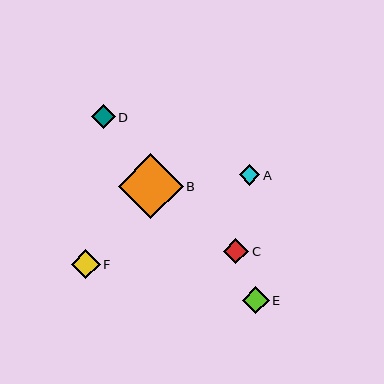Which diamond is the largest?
Diamond B is the largest with a size of approximately 65 pixels.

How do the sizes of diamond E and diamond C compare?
Diamond E and diamond C are approximately the same size.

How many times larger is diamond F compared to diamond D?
Diamond F is approximately 1.2 times the size of diamond D.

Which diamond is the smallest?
Diamond A is the smallest with a size of approximately 21 pixels.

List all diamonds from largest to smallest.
From largest to smallest: B, F, E, C, D, A.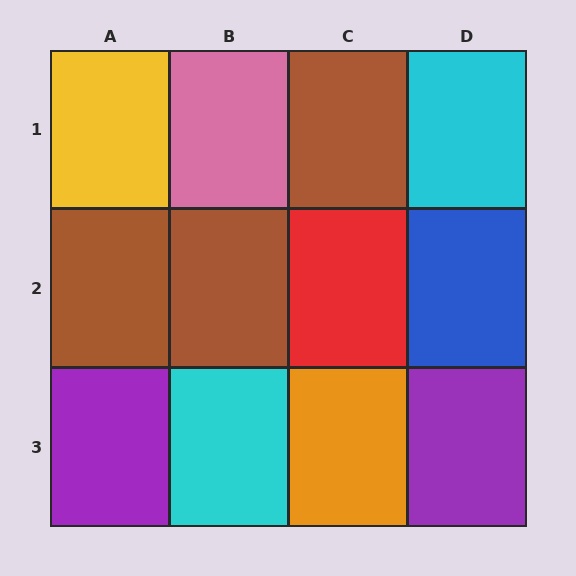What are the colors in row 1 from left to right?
Yellow, pink, brown, cyan.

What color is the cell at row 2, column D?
Blue.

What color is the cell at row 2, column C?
Red.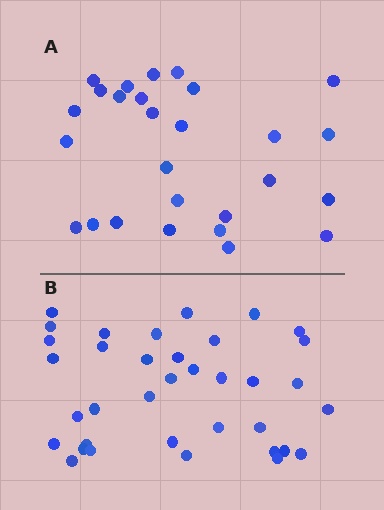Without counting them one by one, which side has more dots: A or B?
Region B (the bottom region) has more dots.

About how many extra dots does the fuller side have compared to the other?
Region B has roughly 8 or so more dots than region A.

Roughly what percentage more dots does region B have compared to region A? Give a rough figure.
About 35% more.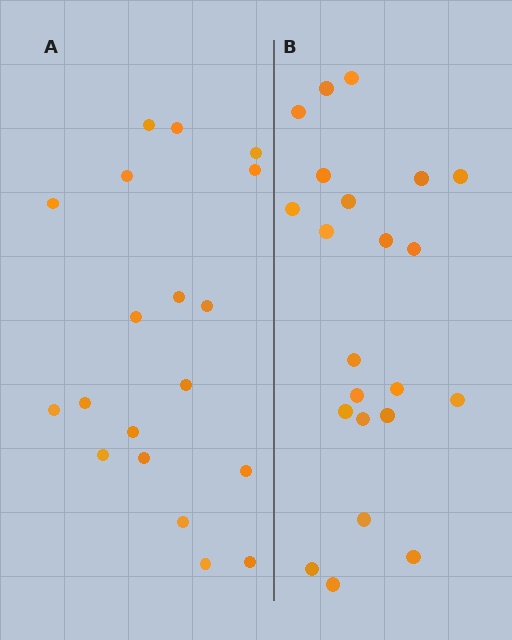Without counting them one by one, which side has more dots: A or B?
Region B (the right region) has more dots.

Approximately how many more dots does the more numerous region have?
Region B has just a few more — roughly 2 or 3 more dots than region A.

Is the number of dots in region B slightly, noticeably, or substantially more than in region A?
Region B has only slightly more — the two regions are fairly close. The ratio is roughly 1.2 to 1.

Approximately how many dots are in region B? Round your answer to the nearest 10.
About 20 dots. (The exact count is 22, which rounds to 20.)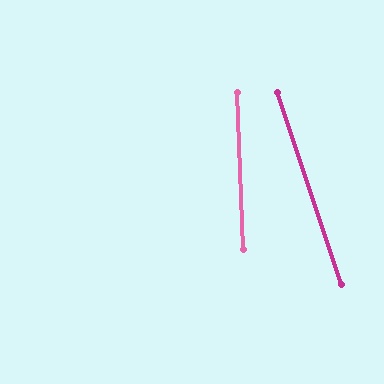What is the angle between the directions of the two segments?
Approximately 16 degrees.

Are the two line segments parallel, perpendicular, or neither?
Neither parallel nor perpendicular — they differ by about 16°.